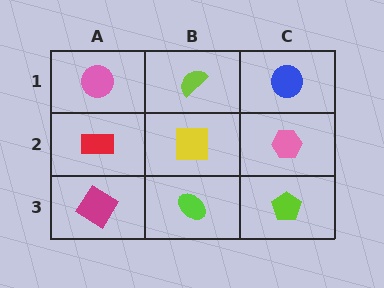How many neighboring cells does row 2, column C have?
3.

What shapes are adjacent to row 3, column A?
A red rectangle (row 2, column A), a lime ellipse (row 3, column B).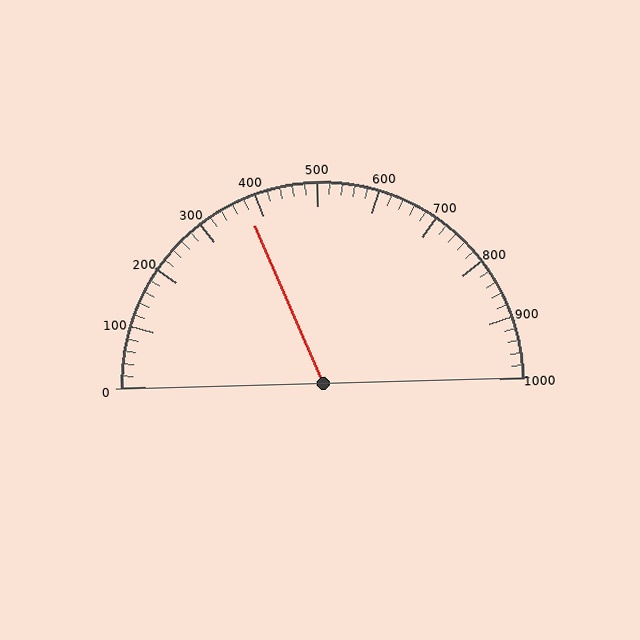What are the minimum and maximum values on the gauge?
The gauge ranges from 0 to 1000.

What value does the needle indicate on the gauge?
The needle indicates approximately 380.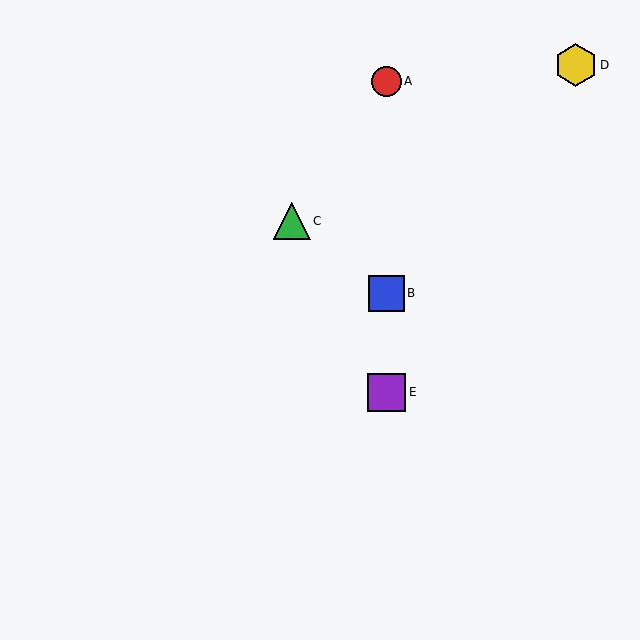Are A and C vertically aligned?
No, A is at x≈386 and C is at x≈292.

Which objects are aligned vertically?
Objects A, B, E are aligned vertically.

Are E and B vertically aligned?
Yes, both are at x≈386.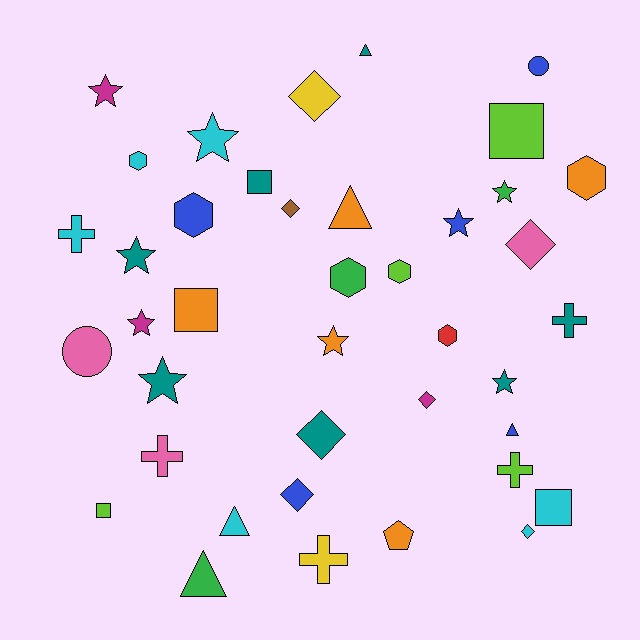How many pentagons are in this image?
There is 1 pentagon.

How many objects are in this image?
There are 40 objects.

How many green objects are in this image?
There are 3 green objects.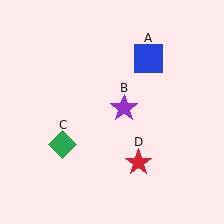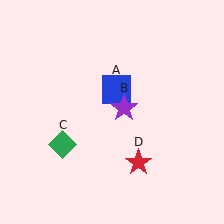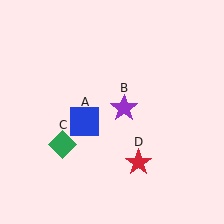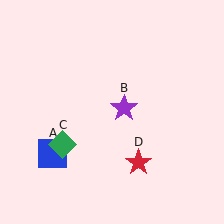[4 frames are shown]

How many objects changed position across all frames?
1 object changed position: blue square (object A).